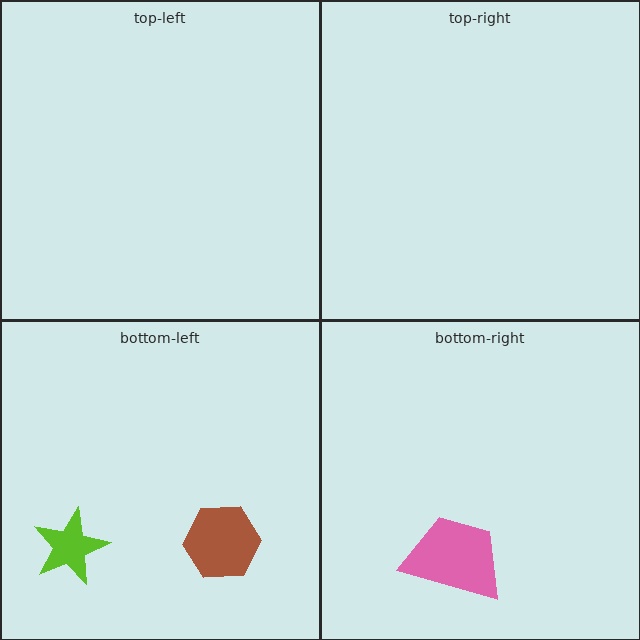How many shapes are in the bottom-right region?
1.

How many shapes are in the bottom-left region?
2.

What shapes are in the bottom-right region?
The pink trapezoid.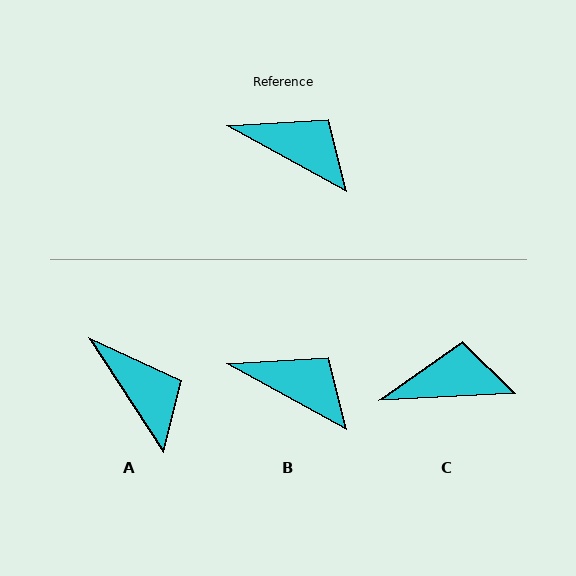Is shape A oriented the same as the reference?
No, it is off by about 28 degrees.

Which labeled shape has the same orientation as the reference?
B.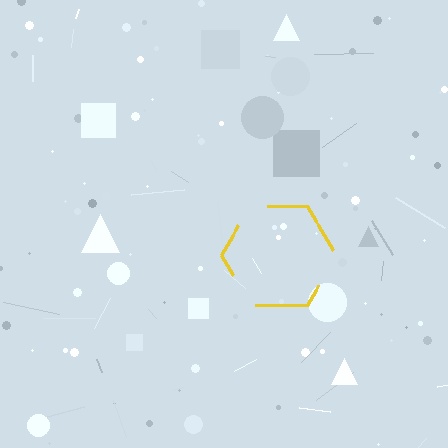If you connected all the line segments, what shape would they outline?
They would outline a hexagon.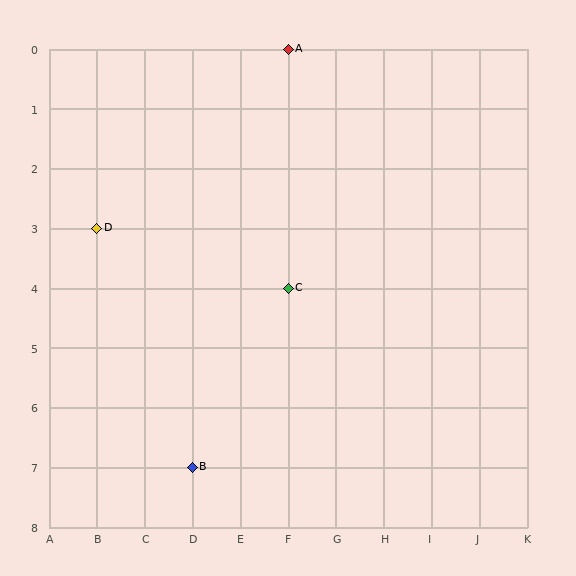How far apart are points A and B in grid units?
Points A and B are 2 columns and 7 rows apart (about 7.3 grid units diagonally).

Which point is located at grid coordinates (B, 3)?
Point D is at (B, 3).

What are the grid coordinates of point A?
Point A is at grid coordinates (F, 0).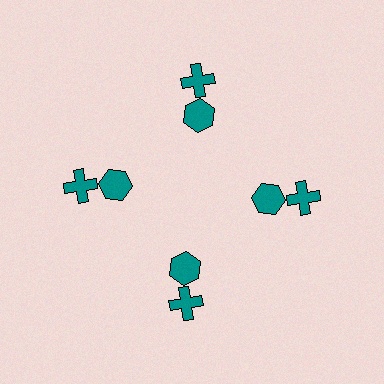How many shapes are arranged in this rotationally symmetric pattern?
There are 8 shapes, arranged in 4 groups of 2.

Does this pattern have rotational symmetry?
Yes, this pattern has 4-fold rotational symmetry. It looks the same after rotating 90 degrees around the center.